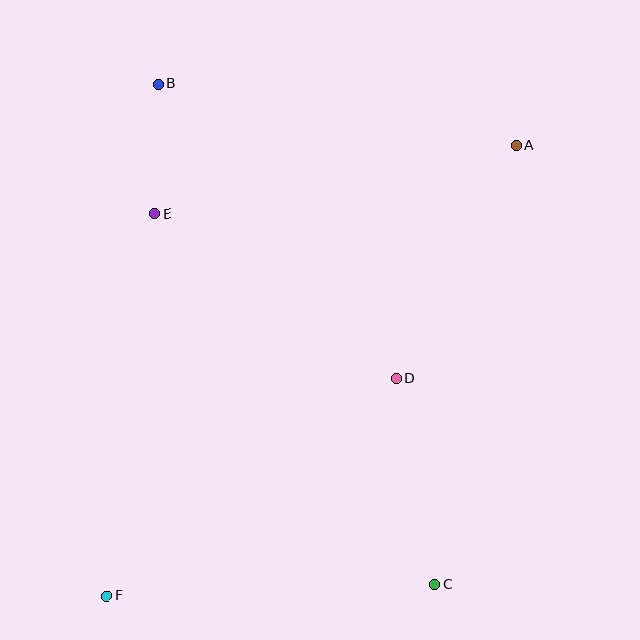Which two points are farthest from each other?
Points A and F are farthest from each other.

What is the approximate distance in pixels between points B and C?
The distance between B and C is approximately 572 pixels.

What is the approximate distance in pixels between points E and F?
The distance between E and F is approximately 385 pixels.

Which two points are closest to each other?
Points B and E are closest to each other.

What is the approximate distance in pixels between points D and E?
The distance between D and E is approximately 293 pixels.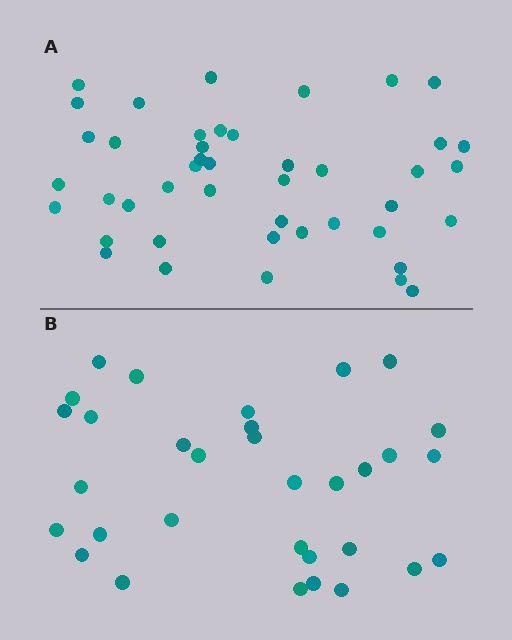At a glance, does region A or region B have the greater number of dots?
Region A (the top region) has more dots.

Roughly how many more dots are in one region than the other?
Region A has roughly 12 or so more dots than region B.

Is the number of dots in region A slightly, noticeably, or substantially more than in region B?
Region A has noticeably more, but not dramatically so. The ratio is roughly 1.4 to 1.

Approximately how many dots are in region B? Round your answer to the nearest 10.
About 30 dots. (The exact count is 32, which rounds to 30.)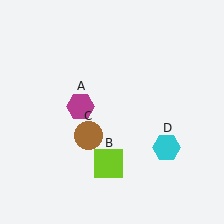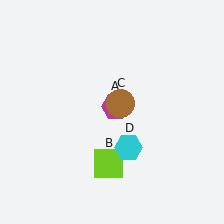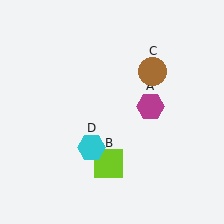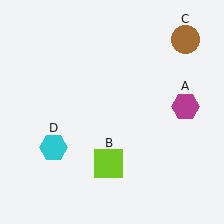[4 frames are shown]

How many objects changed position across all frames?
3 objects changed position: magenta hexagon (object A), brown circle (object C), cyan hexagon (object D).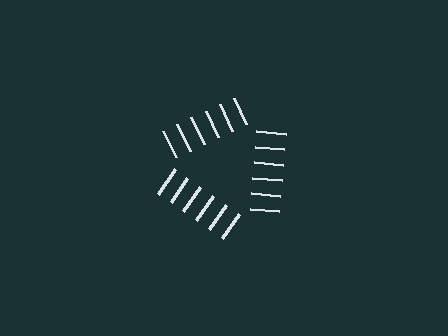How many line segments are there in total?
18 — 6 along each of the 3 edges.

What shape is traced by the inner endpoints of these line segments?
An illusory triangle — the line segments terminate on its edges but no continuous stroke is drawn.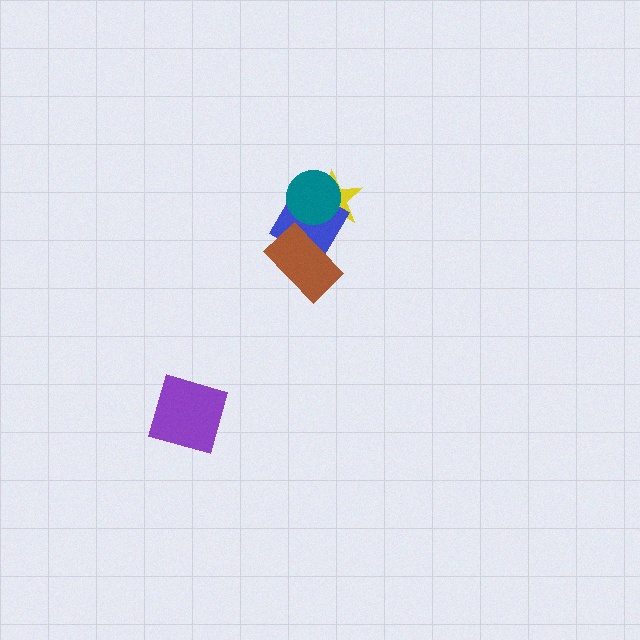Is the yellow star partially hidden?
Yes, it is partially covered by another shape.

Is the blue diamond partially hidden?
Yes, it is partially covered by another shape.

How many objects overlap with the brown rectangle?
1 object overlaps with the brown rectangle.